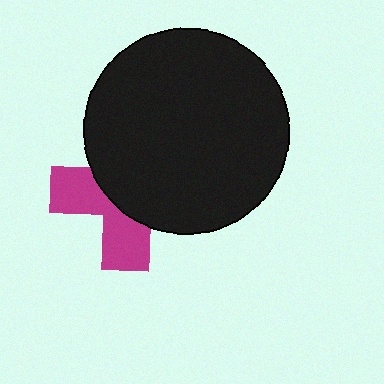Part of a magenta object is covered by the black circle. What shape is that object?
It is a cross.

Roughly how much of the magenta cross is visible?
A small part of it is visible (roughly 40%).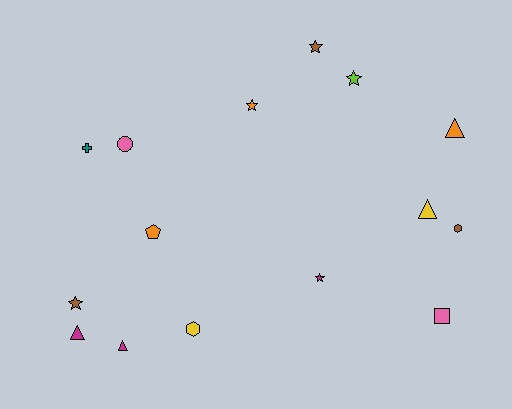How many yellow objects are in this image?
There are 2 yellow objects.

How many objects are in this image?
There are 15 objects.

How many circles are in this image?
There is 1 circle.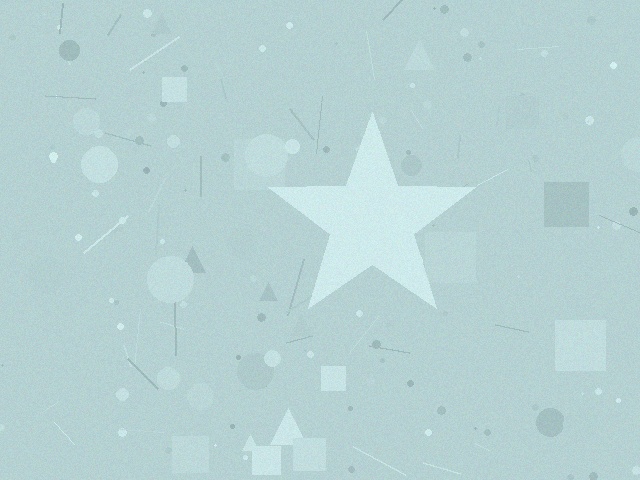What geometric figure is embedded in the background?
A star is embedded in the background.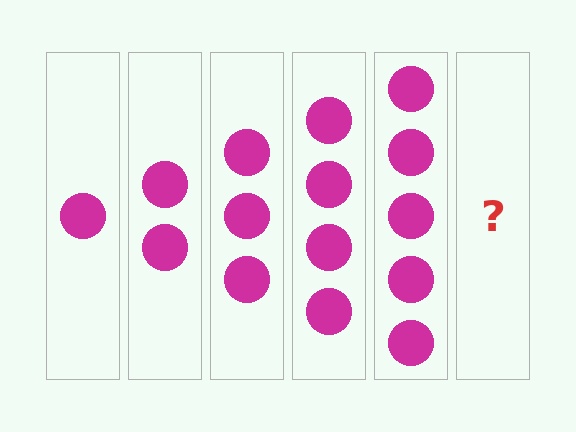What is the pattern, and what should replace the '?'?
The pattern is that each step adds one more circle. The '?' should be 6 circles.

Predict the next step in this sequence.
The next step is 6 circles.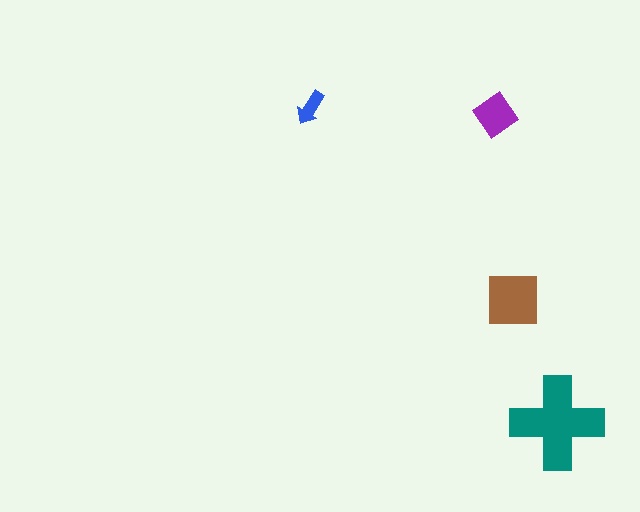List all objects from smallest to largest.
The blue arrow, the purple diamond, the brown square, the teal cross.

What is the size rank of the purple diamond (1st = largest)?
3rd.